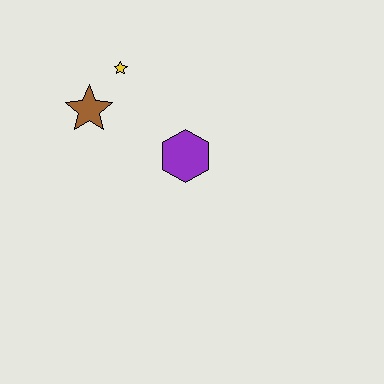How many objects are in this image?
There are 3 objects.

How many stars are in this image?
There are 2 stars.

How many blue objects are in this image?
There are no blue objects.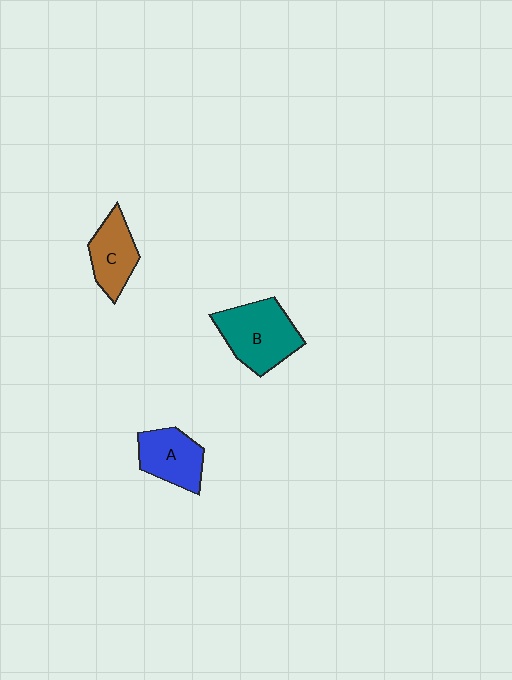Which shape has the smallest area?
Shape C (brown).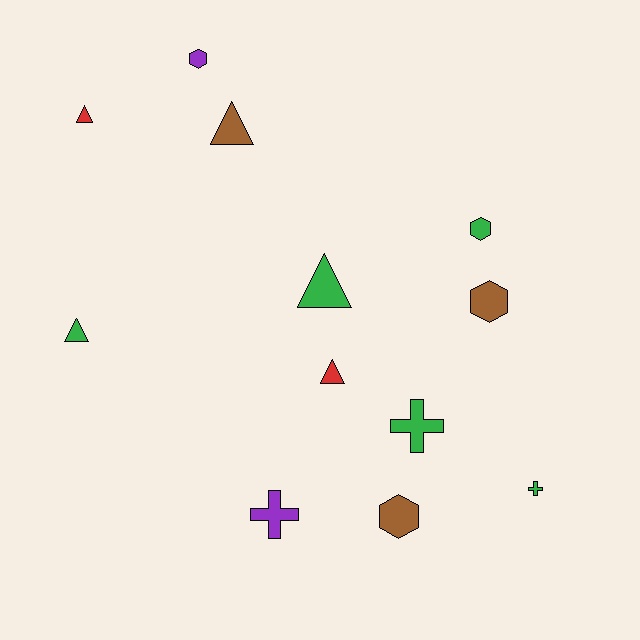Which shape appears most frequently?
Triangle, with 5 objects.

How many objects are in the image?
There are 12 objects.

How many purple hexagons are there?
There is 1 purple hexagon.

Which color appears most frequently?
Green, with 5 objects.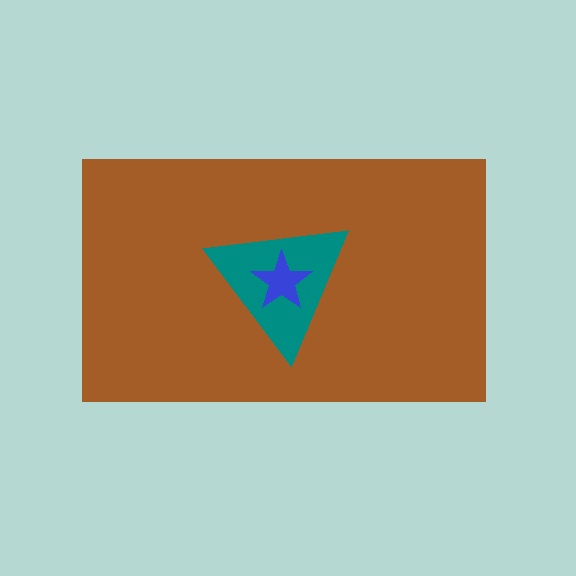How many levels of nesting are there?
3.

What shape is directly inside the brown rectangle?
The teal triangle.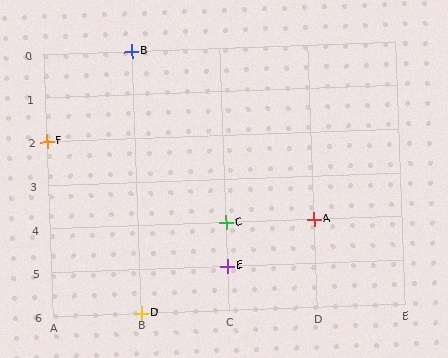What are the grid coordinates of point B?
Point B is at grid coordinates (B, 0).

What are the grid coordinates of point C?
Point C is at grid coordinates (C, 4).